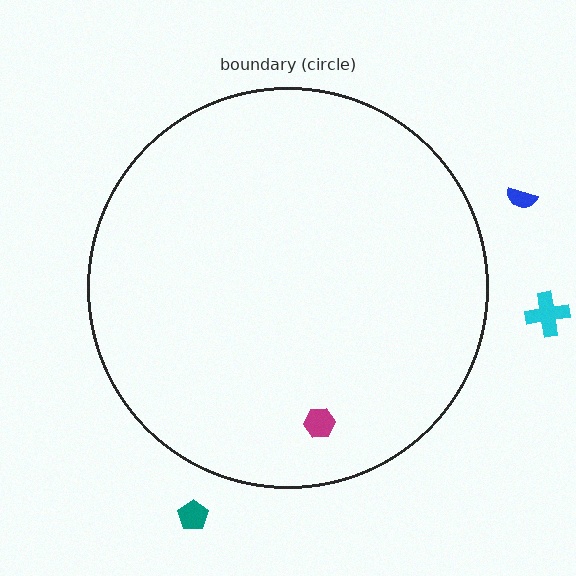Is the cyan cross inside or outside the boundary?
Outside.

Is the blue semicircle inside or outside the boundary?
Outside.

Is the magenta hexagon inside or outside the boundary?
Inside.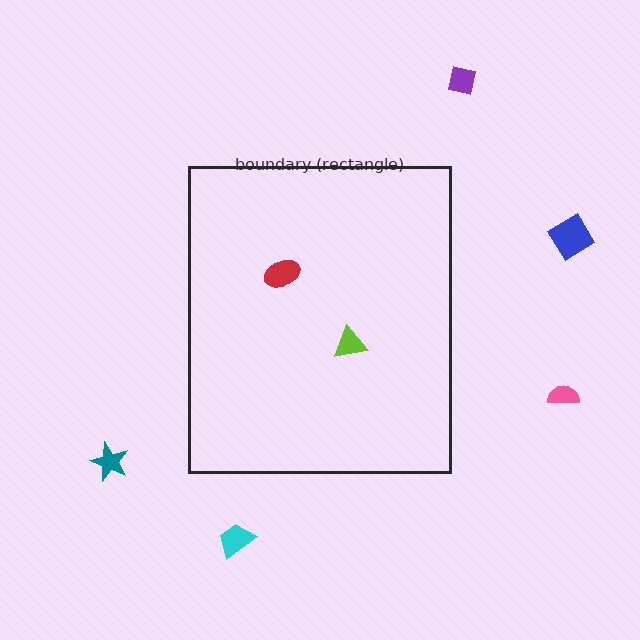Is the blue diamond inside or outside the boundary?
Outside.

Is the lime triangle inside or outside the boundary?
Inside.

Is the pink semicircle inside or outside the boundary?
Outside.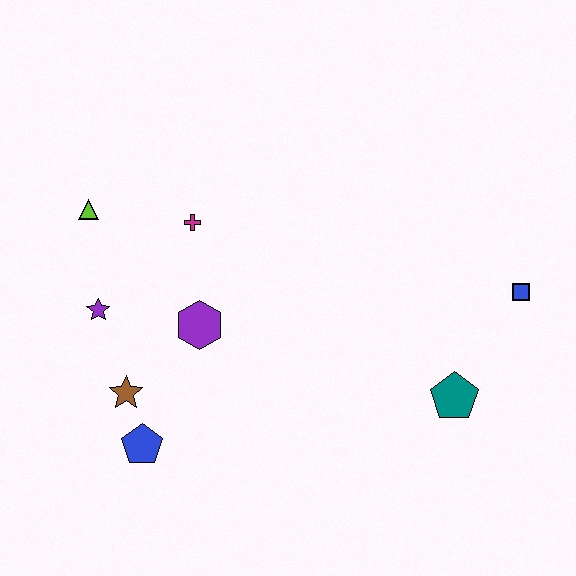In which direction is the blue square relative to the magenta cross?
The blue square is to the right of the magenta cross.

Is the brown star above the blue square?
No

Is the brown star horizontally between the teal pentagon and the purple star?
Yes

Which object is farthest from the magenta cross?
The blue square is farthest from the magenta cross.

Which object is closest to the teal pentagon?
The blue square is closest to the teal pentagon.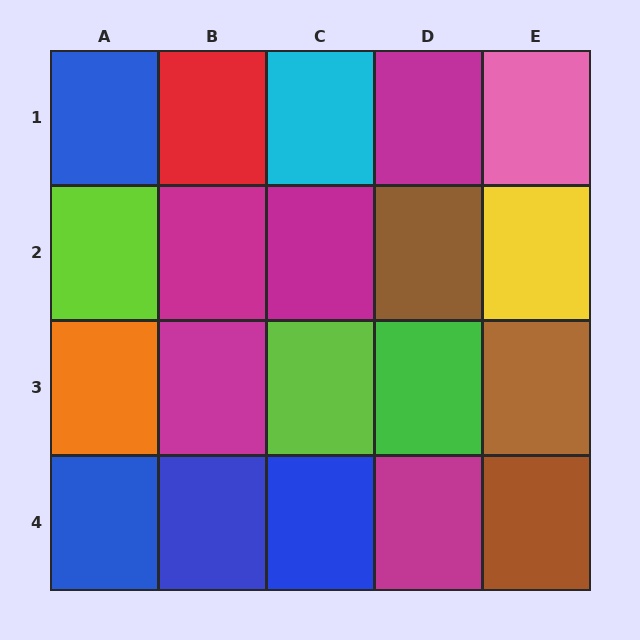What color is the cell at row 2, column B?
Magenta.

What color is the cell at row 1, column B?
Red.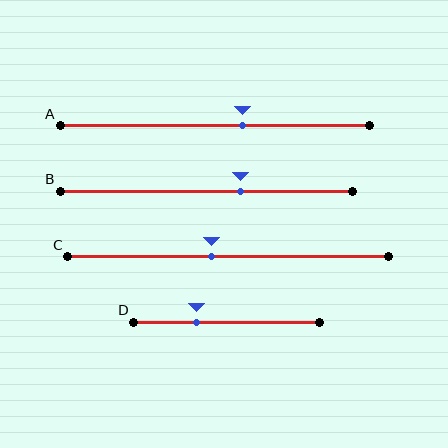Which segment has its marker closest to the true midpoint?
Segment C has its marker closest to the true midpoint.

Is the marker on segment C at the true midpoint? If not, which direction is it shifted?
No, the marker on segment C is shifted to the left by about 5% of the segment length.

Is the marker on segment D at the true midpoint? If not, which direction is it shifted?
No, the marker on segment D is shifted to the left by about 16% of the segment length.